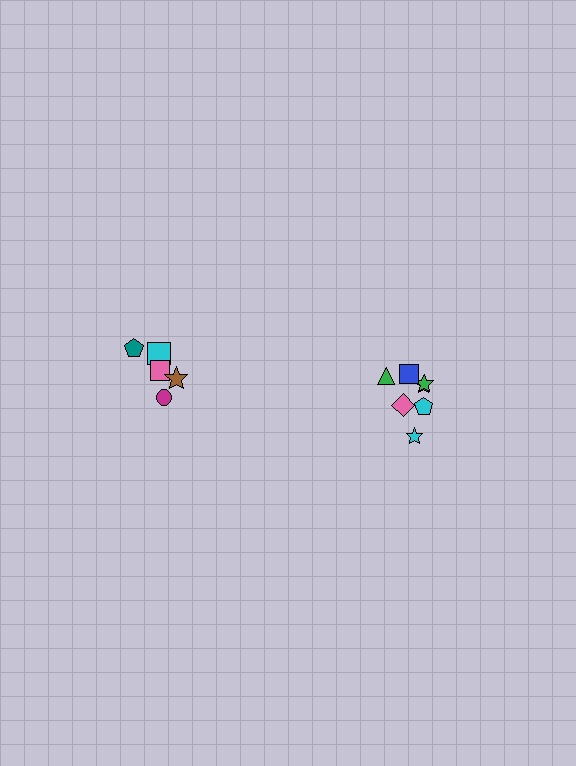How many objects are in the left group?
There are 5 objects.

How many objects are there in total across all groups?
There are 12 objects.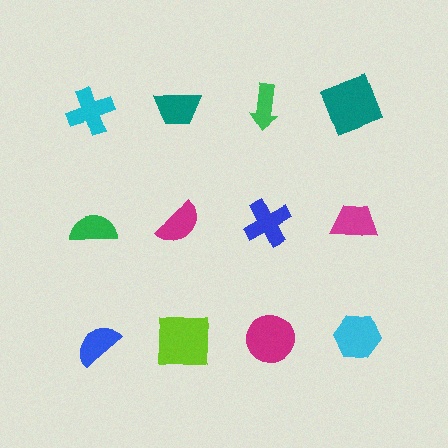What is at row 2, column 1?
A green semicircle.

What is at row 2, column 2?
A magenta semicircle.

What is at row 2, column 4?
A magenta trapezoid.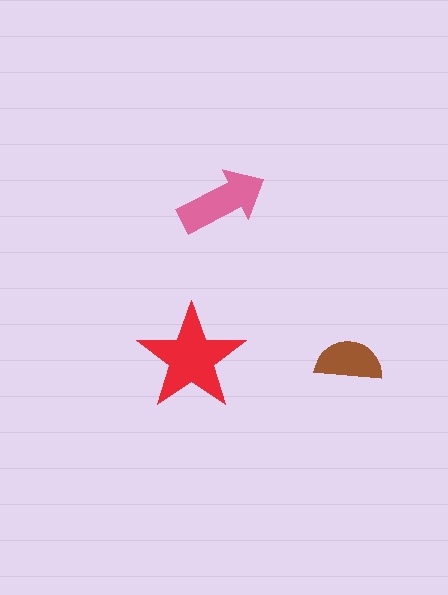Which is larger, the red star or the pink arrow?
The red star.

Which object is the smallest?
The brown semicircle.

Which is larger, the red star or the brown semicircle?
The red star.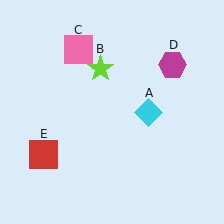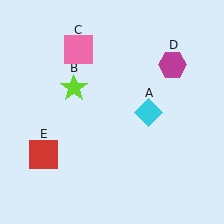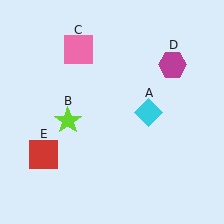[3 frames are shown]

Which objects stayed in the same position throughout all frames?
Cyan diamond (object A) and pink square (object C) and magenta hexagon (object D) and red square (object E) remained stationary.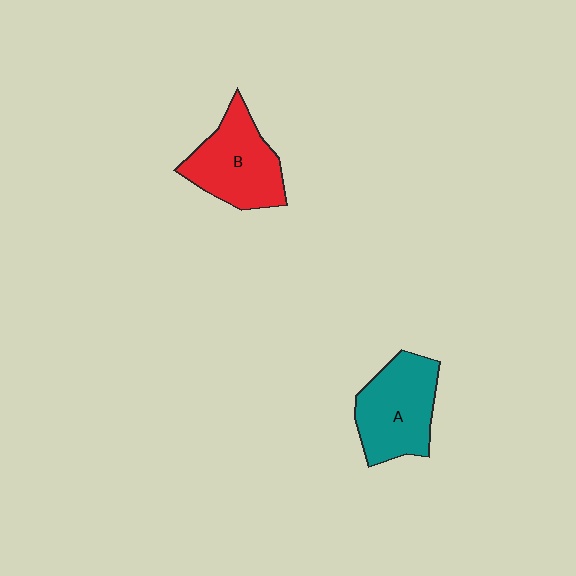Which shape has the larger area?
Shape A (teal).